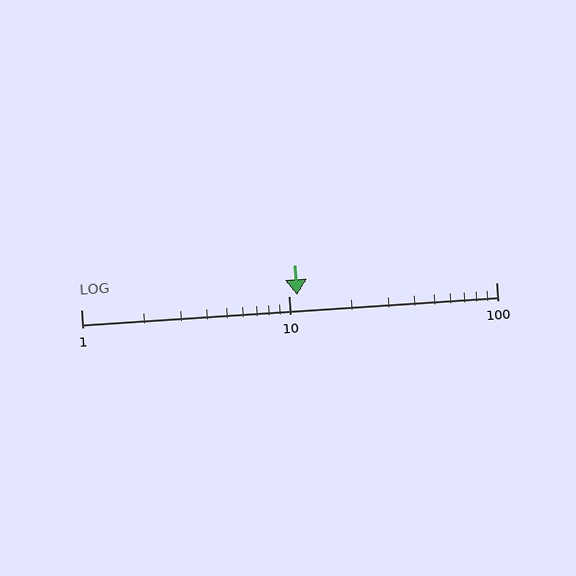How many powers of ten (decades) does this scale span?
The scale spans 2 decades, from 1 to 100.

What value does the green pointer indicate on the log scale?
The pointer indicates approximately 11.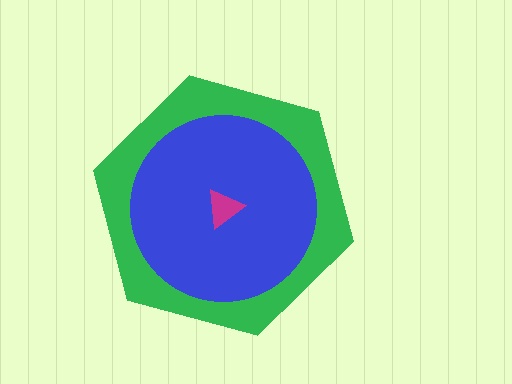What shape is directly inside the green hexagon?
The blue circle.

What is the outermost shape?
The green hexagon.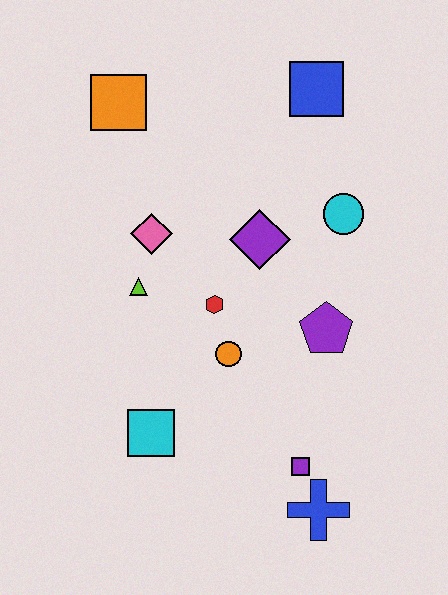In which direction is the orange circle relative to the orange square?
The orange circle is below the orange square.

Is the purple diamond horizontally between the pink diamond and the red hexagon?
No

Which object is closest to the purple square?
The blue cross is closest to the purple square.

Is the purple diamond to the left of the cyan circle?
Yes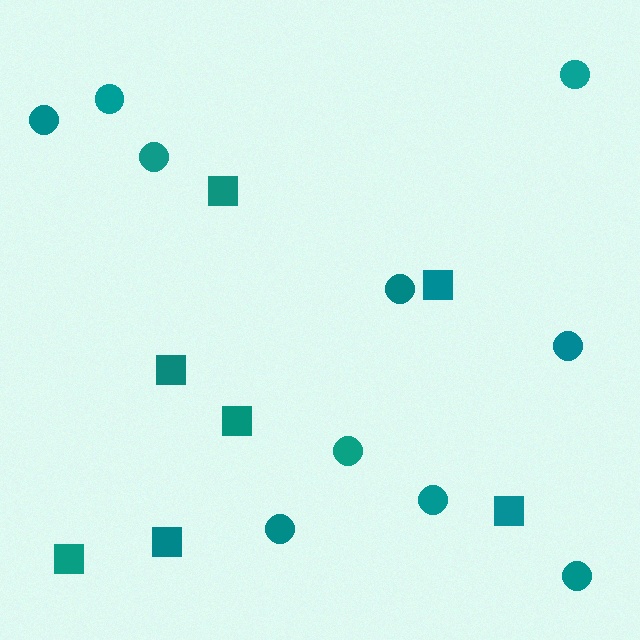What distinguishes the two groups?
There are 2 groups: one group of circles (10) and one group of squares (7).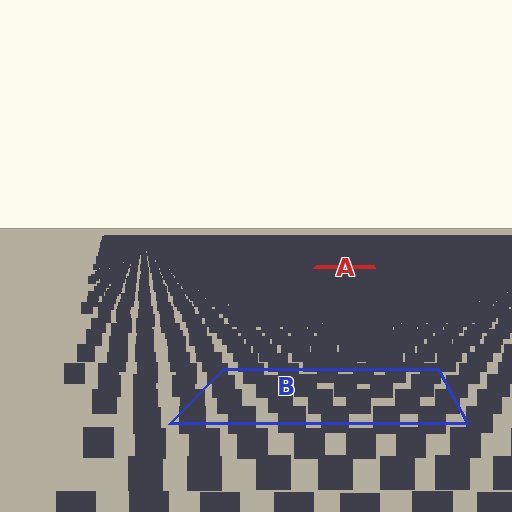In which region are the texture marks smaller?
The texture marks are smaller in region A, because it is farther away.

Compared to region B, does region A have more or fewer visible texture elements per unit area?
Region A has more texture elements per unit area — they are packed more densely because it is farther away.